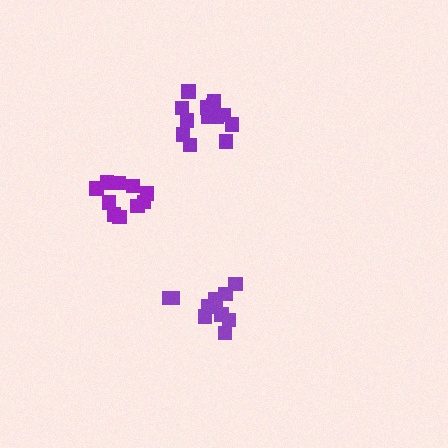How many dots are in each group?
Group 1: 11 dots, Group 2: 10 dots, Group 3: 15 dots (36 total).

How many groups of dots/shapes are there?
There are 3 groups.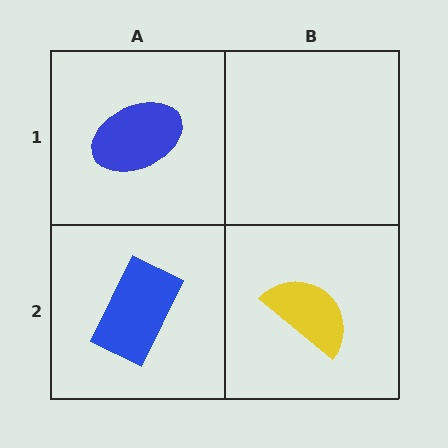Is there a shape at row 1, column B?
No, that cell is empty.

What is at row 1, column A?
A blue ellipse.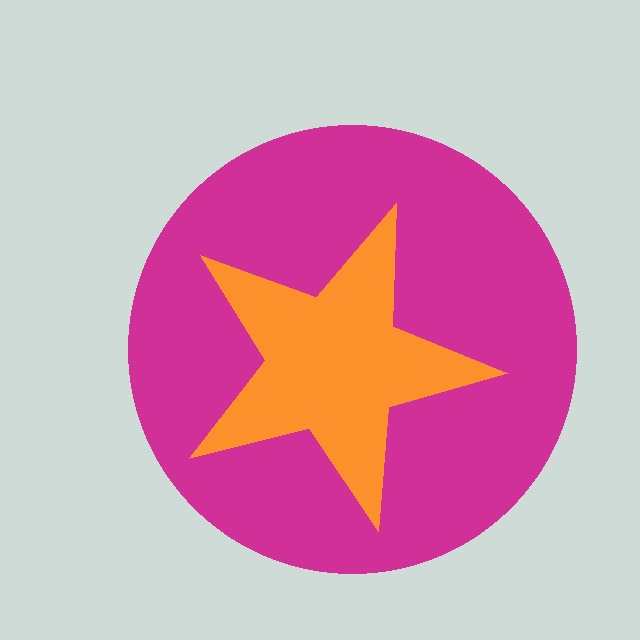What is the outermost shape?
The magenta circle.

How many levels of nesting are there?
2.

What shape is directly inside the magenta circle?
The orange star.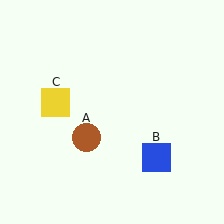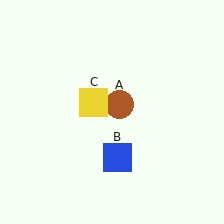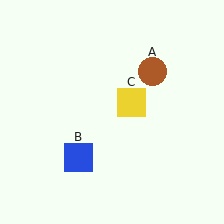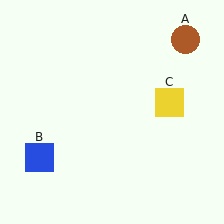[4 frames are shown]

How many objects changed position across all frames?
3 objects changed position: brown circle (object A), blue square (object B), yellow square (object C).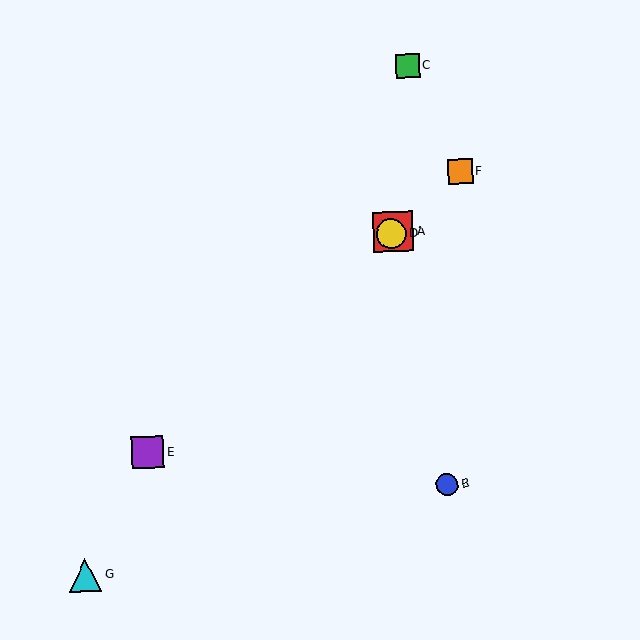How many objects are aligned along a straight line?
4 objects (A, D, E, F) are aligned along a straight line.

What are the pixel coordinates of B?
Object B is at (447, 485).